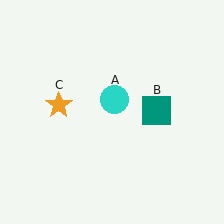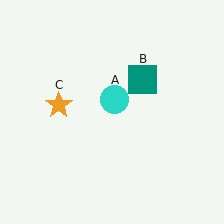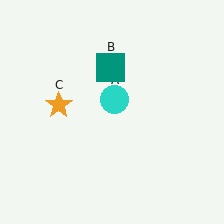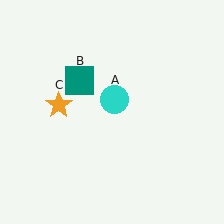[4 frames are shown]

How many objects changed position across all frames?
1 object changed position: teal square (object B).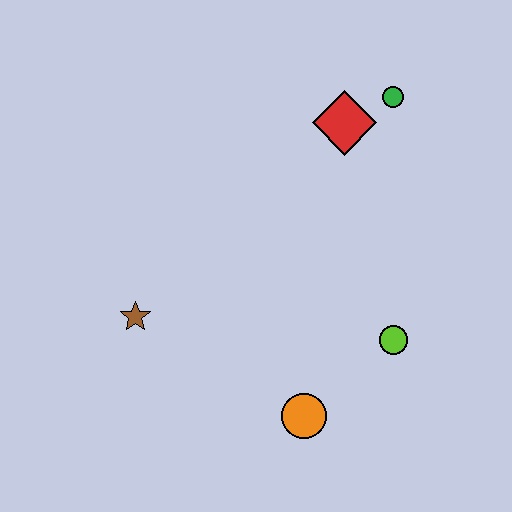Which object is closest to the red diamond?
The green circle is closest to the red diamond.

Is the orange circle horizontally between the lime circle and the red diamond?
No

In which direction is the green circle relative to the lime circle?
The green circle is above the lime circle.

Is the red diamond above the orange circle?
Yes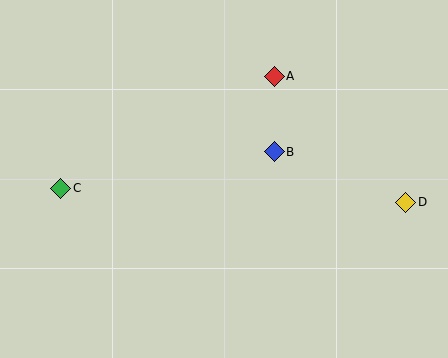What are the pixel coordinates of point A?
Point A is at (274, 76).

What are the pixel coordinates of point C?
Point C is at (61, 188).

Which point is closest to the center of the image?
Point B at (274, 152) is closest to the center.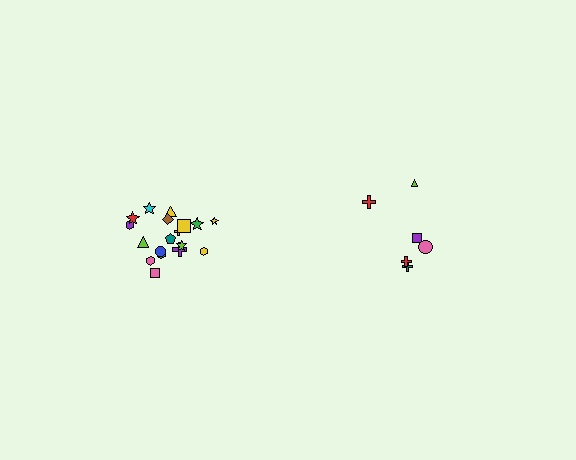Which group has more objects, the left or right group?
The left group.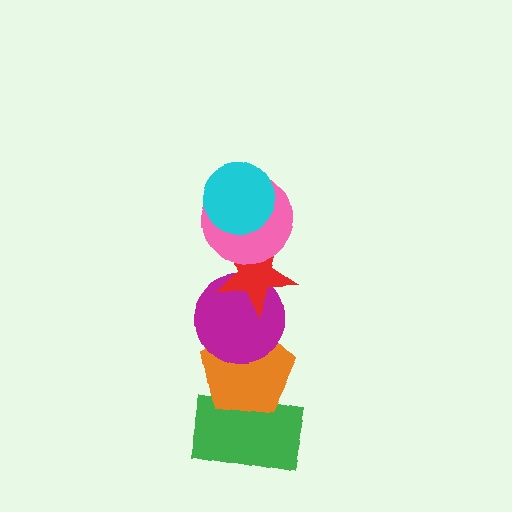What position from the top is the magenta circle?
The magenta circle is 4th from the top.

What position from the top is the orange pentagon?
The orange pentagon is 5th from the top.